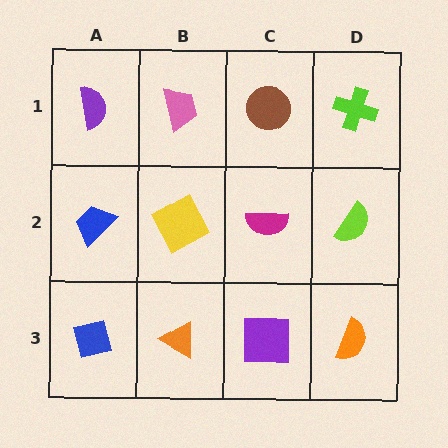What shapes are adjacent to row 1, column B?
A yellow square (row 2, column B), a purple semicircle (row 1, column A), a brown circle (row 1, column C).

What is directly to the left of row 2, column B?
A blue trapezoid.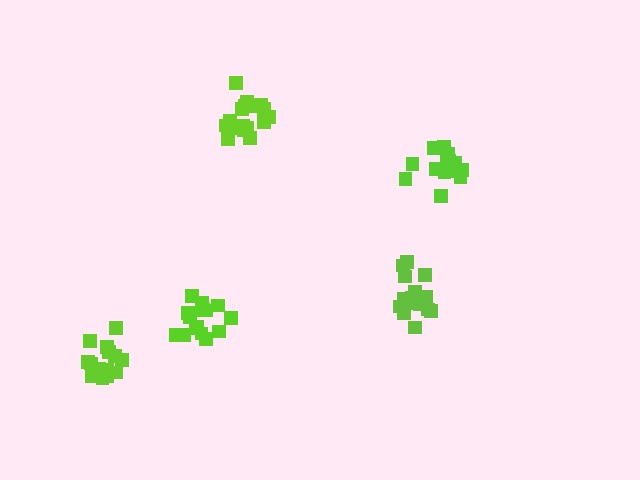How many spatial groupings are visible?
There are 5 spatial groupings.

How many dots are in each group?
Group 1: 16 dots, Group 2: 15 dots, Group 3: 16 dots, Group 4: 15 dots, Group 5: 17 dots (79 total).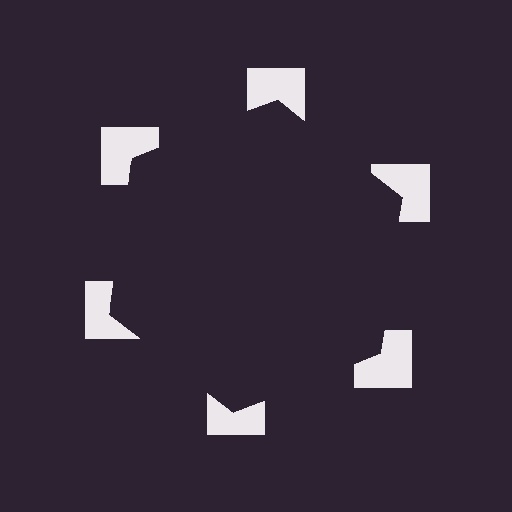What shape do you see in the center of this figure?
An illusory hexagon — its edges are inferred from the aligned wedge cuts in the notched squares, not physically drawn.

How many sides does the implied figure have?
6 sides.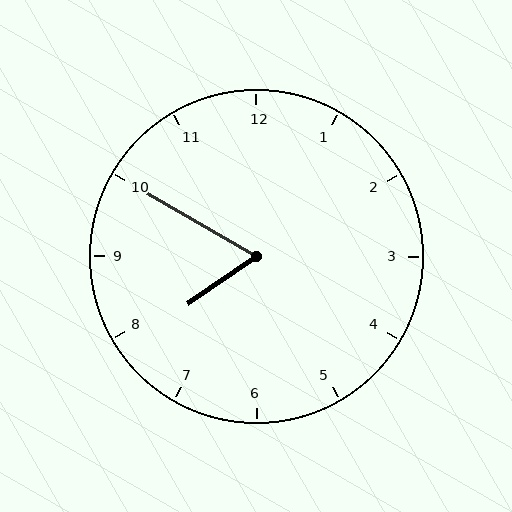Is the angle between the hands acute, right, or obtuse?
It is acute.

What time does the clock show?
7:50.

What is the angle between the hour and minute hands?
Approximately 65 degrees.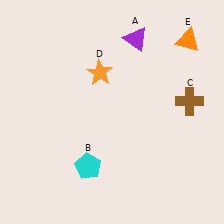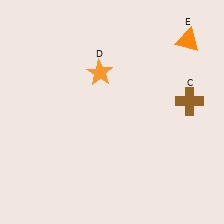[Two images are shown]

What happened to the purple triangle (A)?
The purple triangle (A) was removed in Image 2. It was in the top-right area of Image 1.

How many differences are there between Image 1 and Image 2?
There are 2 differences between the two images.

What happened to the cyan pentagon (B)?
The cyan pentagon (B) was removed in Image 2. It was in the bottom-left area of Image 1.